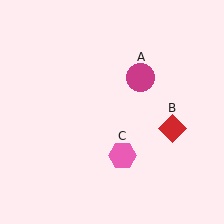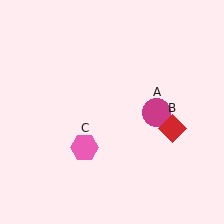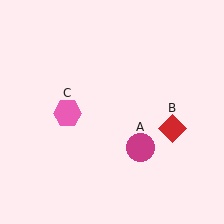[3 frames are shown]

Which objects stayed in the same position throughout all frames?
Red diamond (object B) remained stationary.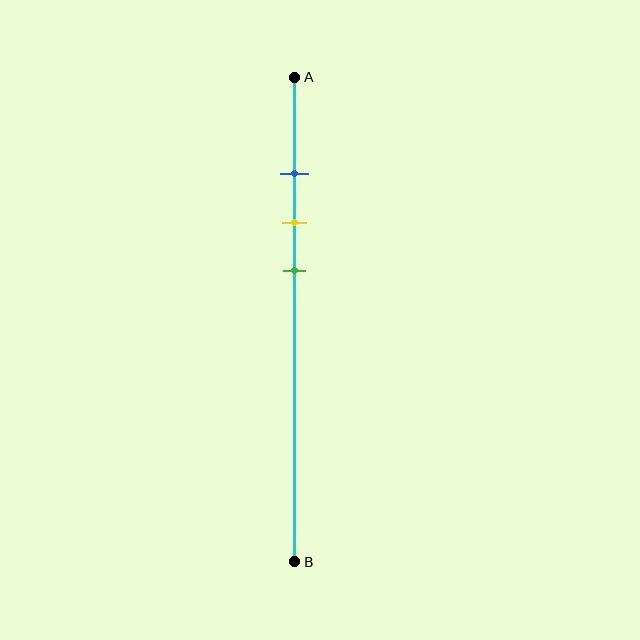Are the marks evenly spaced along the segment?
Yes, the marks are approximately evenly spaced.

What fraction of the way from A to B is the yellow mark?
The yellow mark is approximately 30% (0.3) of the way from A to B.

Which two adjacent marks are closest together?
The blue and yellow marks are the closest adjacent pair.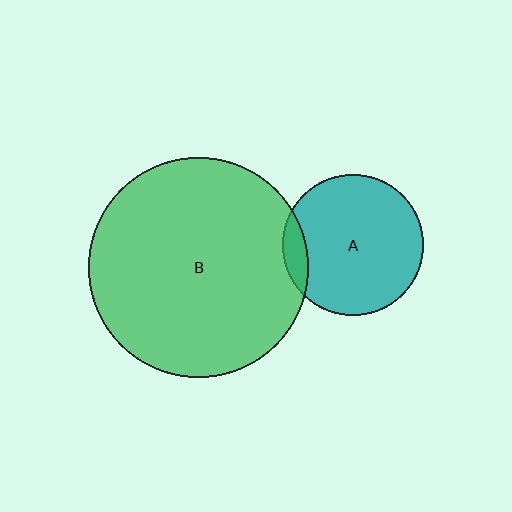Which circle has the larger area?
Circle B (green).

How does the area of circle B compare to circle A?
Approximately 2.4 times.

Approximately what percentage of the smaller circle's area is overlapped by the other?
Approximately 10%.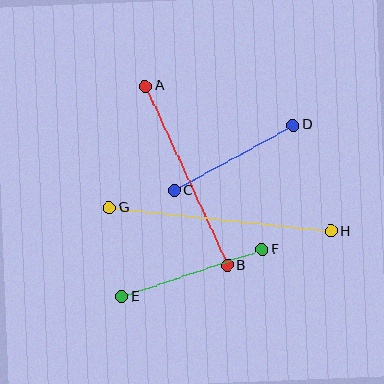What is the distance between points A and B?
The distance is approximately 197 pixels.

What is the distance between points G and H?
The distance is approximately 223 pixels.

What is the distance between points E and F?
The distance is approximately 148 pixels.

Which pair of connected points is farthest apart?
Points G and H are farthest apart.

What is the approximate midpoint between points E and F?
The midpoint is at approximately (192, 273) pixels.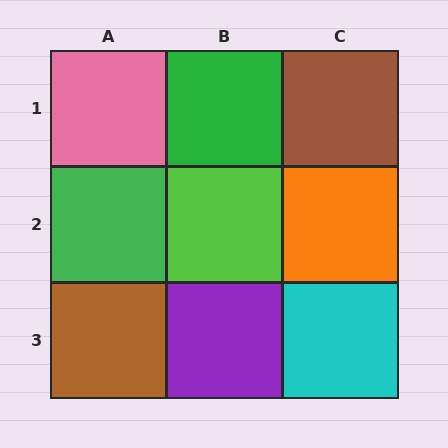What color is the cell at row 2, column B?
Lime.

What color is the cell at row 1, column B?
Green.